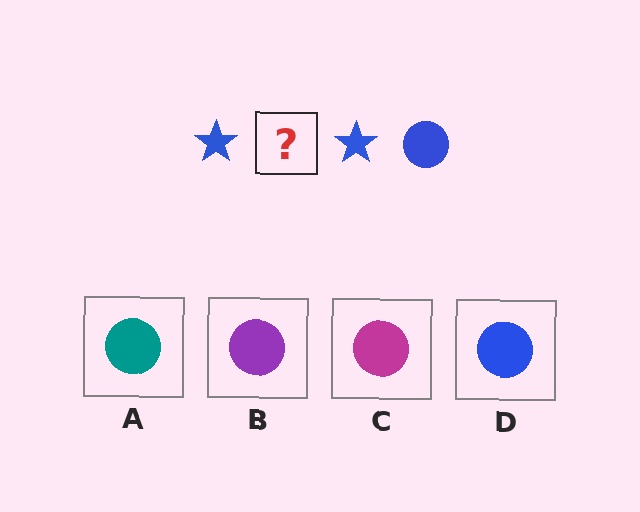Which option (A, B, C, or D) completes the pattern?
D.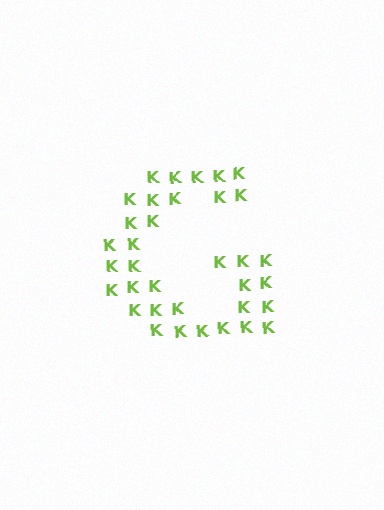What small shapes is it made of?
It is made of small letter K's.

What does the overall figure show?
The overall figure shows the letter G.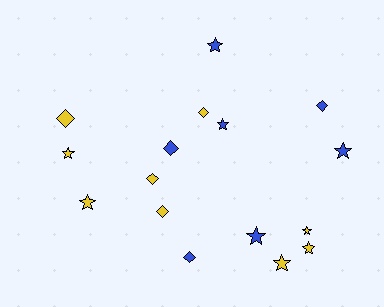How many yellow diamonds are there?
There are 4 yellow diamonds.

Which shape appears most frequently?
Star, with 9 objects.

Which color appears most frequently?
Yellow, with 9 objects.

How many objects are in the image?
There are 16 objects.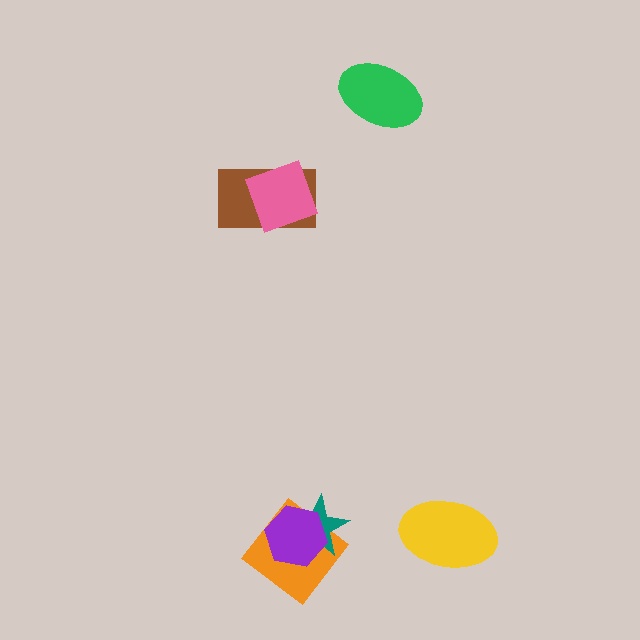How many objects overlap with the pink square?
1 object overlaps with the pink square.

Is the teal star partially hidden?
Yes, it is partially covered by another shape.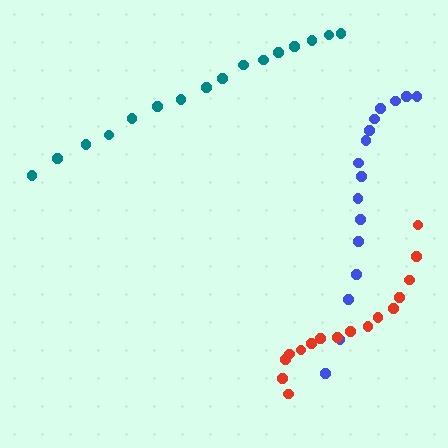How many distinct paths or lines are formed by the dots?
There are 3 distinct paths.